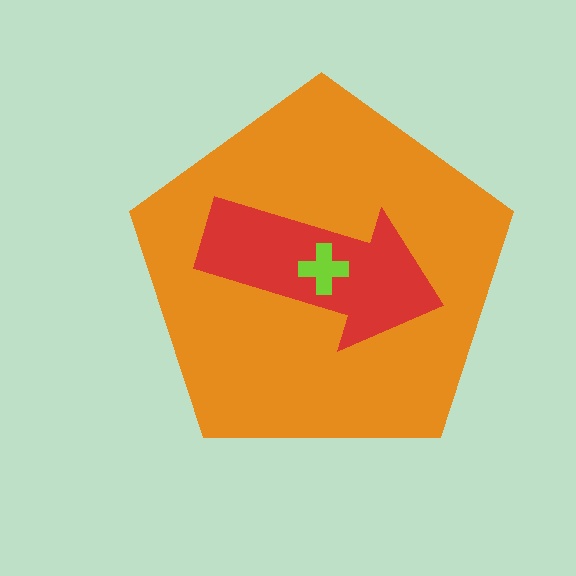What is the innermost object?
The lime cross.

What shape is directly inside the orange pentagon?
The red arrow.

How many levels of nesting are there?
3.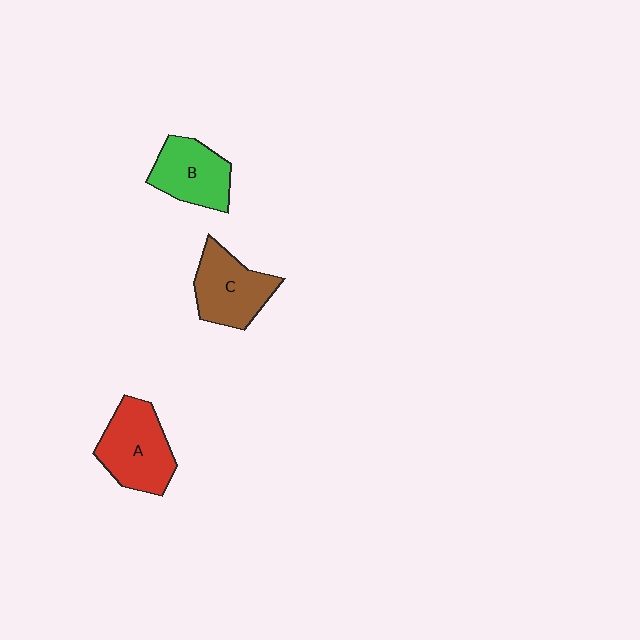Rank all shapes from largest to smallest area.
From largest to smallest: A (red), C (brown), B (green).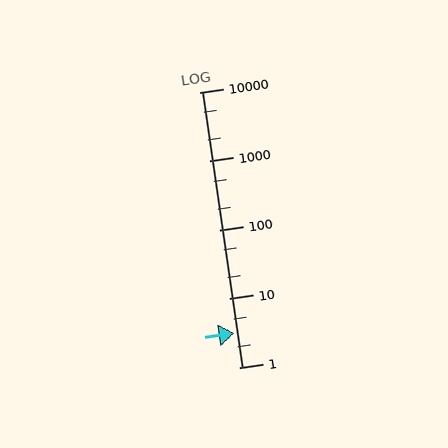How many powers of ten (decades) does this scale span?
The scale spans 4 decades, from 1 to 10000.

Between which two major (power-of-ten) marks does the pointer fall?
The pointer is between 1 and 10.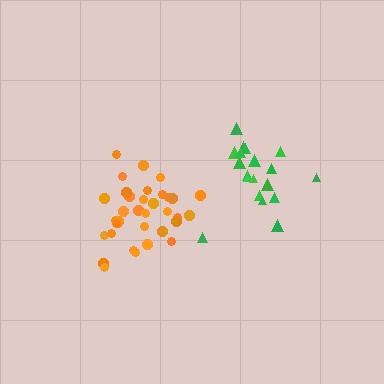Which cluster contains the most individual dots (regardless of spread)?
Orange (35).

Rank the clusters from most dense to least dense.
orange, green.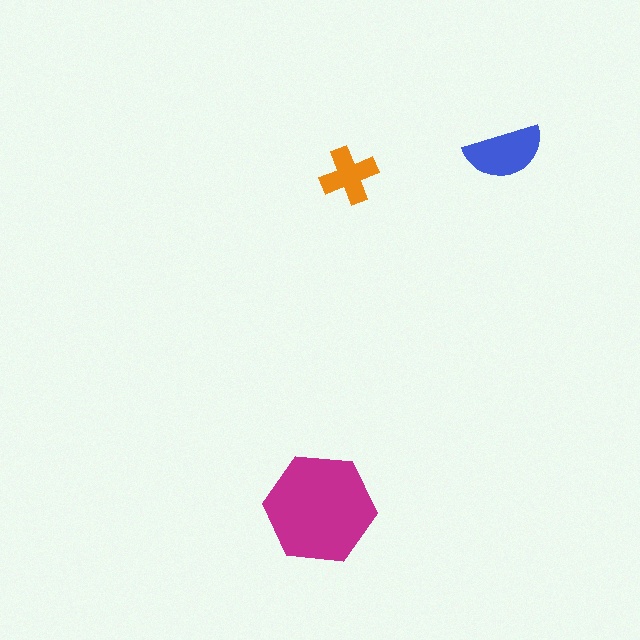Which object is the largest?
The magenta hexagon.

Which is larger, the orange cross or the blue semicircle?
The blue semicircle.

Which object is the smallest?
The orange cross.